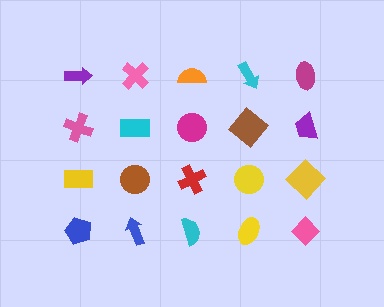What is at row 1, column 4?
A cyan arrow.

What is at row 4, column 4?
A yellow ellipse.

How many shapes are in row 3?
5 shapes.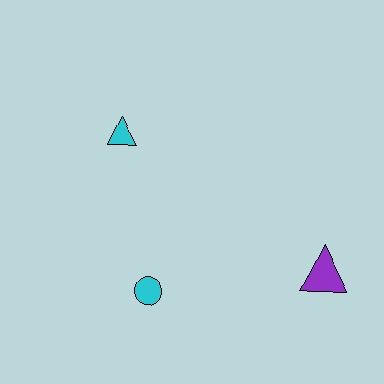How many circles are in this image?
There is 1 circle.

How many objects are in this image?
There are 3 objects.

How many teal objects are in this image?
There are no teal objects.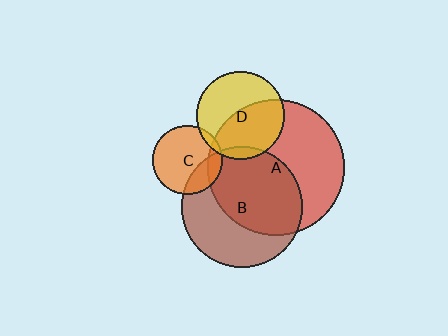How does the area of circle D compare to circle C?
Approximately 1.6 times.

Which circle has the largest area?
Circle A (red).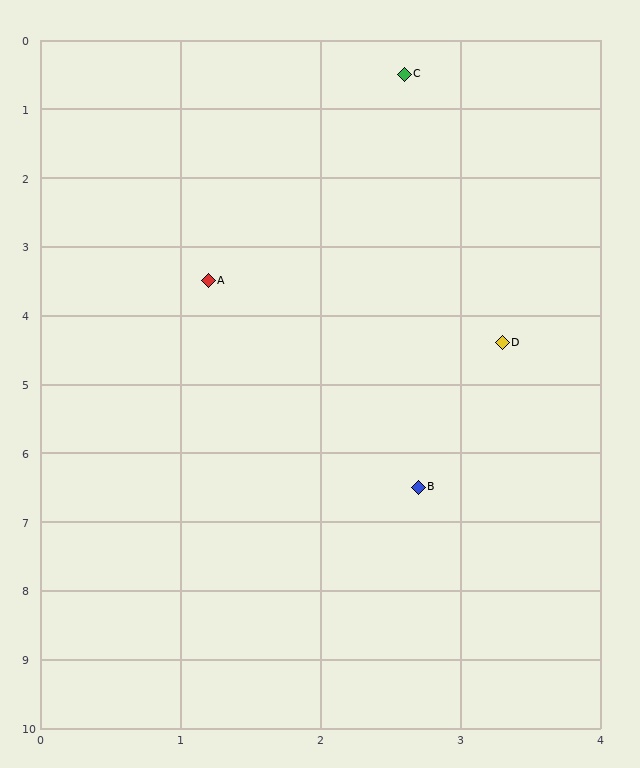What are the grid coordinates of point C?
Point C is at approximately (2.6, 0.5).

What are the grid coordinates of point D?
Point D is at approximately (3.3, 4.4).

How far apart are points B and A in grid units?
Points B and A are about 3.4 grid units apart.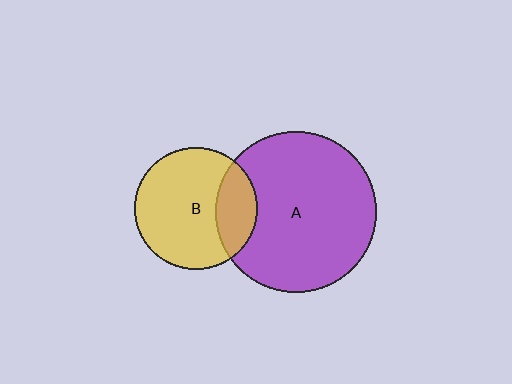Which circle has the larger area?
Circle A (purple).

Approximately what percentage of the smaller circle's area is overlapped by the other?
Approximately 25%.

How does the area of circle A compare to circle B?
Approximately 1.7 times.